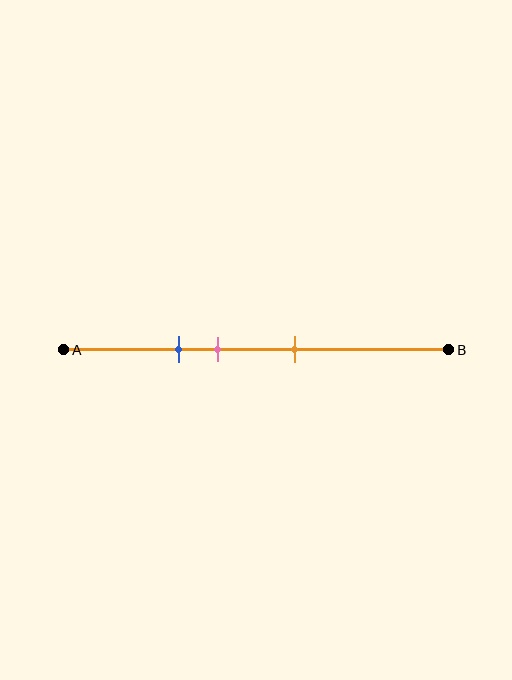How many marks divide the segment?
There are 3 marks dividing the segment.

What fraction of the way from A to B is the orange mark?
The orange mark is approximately 60% (0.6) of the way from A to B.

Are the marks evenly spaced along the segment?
Yes, the marks are approximately evenly spaced.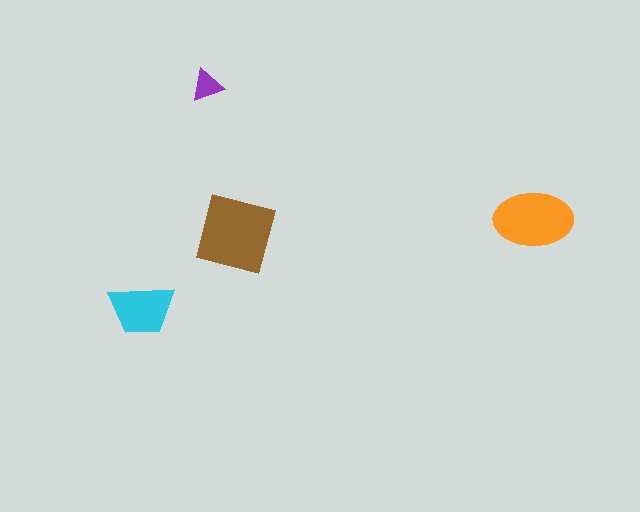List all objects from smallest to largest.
The purple triangle, the cyan trapezoid, the orange ellipse, the brown square.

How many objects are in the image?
There are 4 objects in the image.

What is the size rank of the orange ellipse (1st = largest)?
2nd.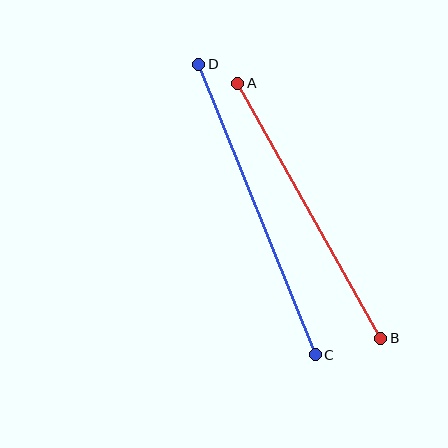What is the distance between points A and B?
The distance is approximately 292 pixels.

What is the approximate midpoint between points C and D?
The midpoint is at approximately (257, 209) pixels.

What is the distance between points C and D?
The distance is approximately 313 pixels.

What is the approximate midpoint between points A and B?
The midpoint is at approximately (309, 211) pixels.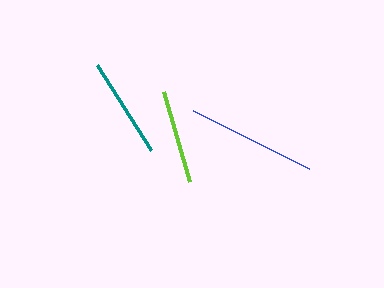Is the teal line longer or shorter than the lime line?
The teal line is longer than the lime line.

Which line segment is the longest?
The blue line is the longest at approximately 129 pixels.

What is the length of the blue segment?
The blue segment is approximately 129 pixels long.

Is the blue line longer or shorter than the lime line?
The blue line is longer than the lime line.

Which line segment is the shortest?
The lime line is the shortest at approximately 94 pixels.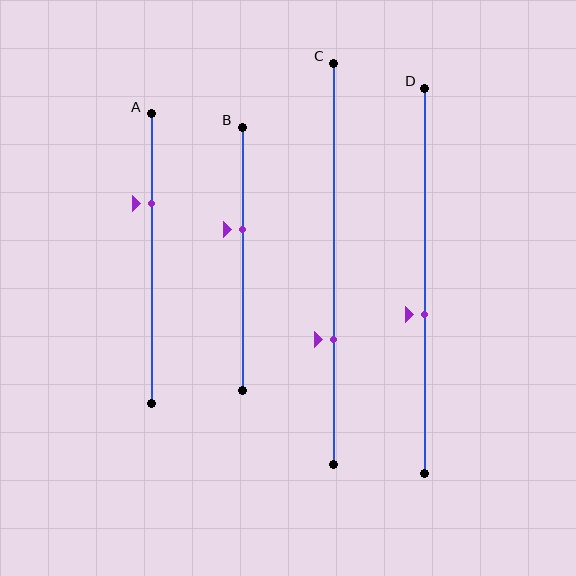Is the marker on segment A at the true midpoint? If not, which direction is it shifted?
No, the marker on segment A is shifted upward by about 19% of the segment length.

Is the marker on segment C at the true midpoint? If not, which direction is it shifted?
No, the marker on segment C is shifted downward by about 19% of the segment length.